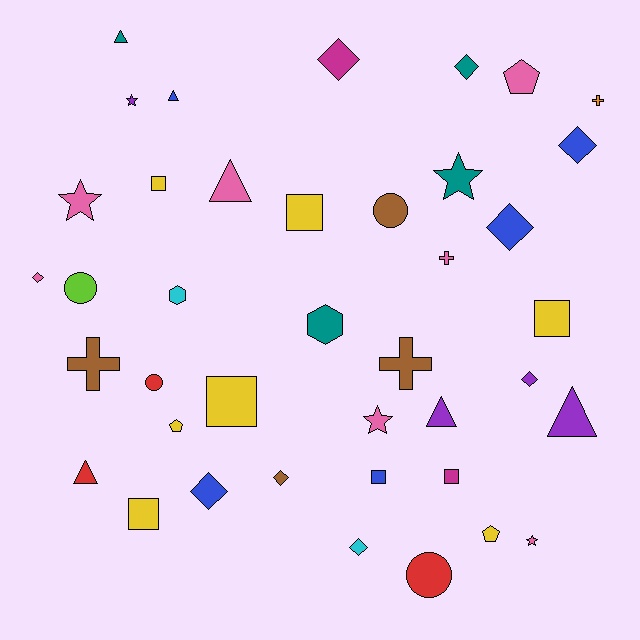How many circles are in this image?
There are 4 circles.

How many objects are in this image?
There are 40 objects.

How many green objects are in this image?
There are no green objects.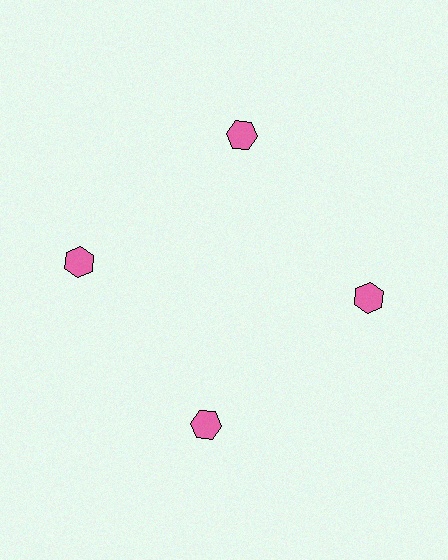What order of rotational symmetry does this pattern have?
This pattern has 4-fold rotational symmetry.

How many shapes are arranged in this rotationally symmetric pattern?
There are 4 shapes, arranged in 4 groups of 1.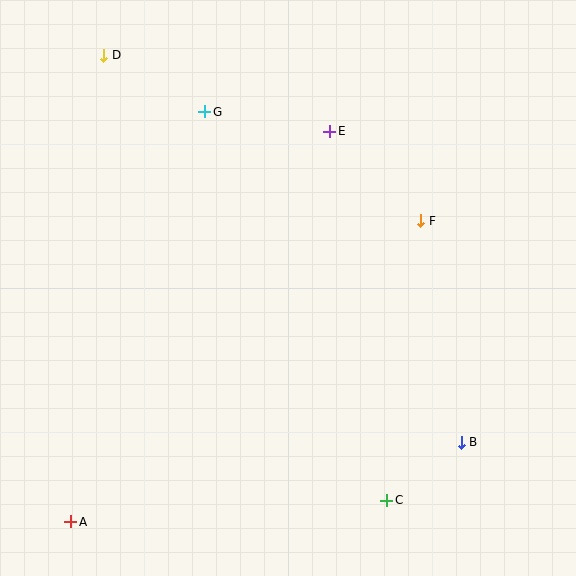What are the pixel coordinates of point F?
Point F is at (421, 221).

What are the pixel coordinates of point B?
Point B is at (461, 442).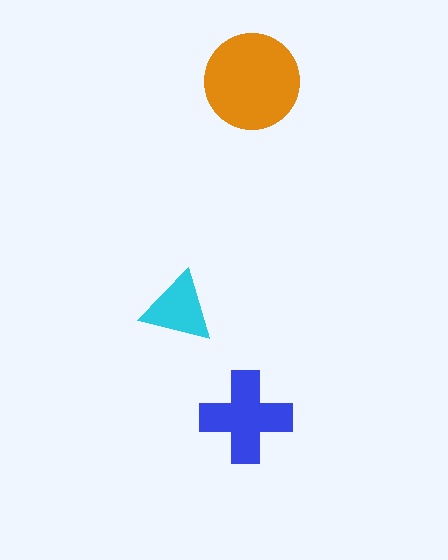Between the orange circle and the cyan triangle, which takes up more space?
The orange circle.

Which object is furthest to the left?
The cyan triangle is leftmost.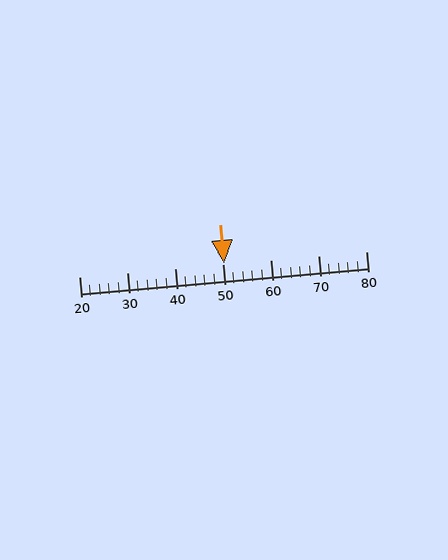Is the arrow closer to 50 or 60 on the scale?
The arrow is closer to 50.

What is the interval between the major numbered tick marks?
The major tick marks are spaced 10 units apart.